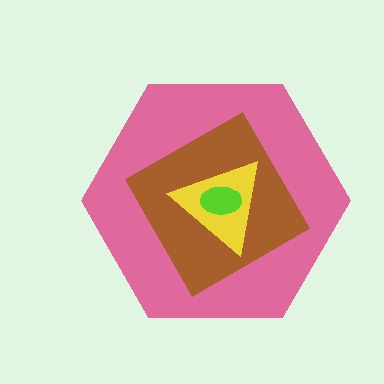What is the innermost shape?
The lime ellipse.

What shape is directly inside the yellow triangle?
The lime ellipse.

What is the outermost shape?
The pink hexagon.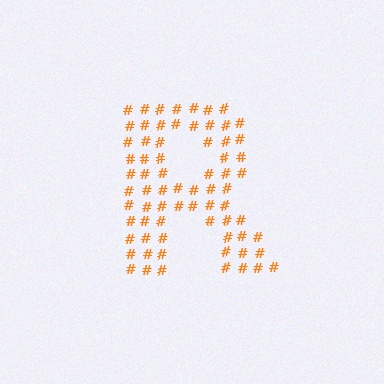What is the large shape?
The large shape is the letter R.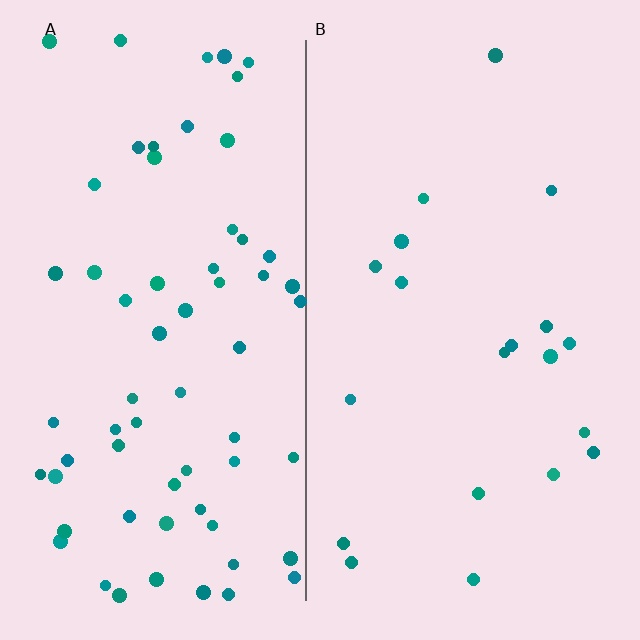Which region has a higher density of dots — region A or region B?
A (the left).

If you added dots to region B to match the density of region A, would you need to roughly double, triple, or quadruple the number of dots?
Approximately triple.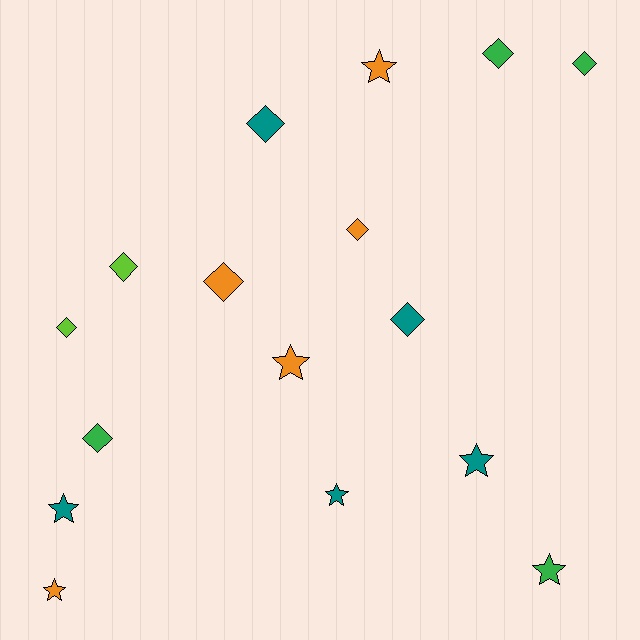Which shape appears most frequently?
Diamond, with 9 objects.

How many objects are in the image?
There are 16 objects.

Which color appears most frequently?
Orange, with 5 objects.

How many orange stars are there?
There are 3 orange stars.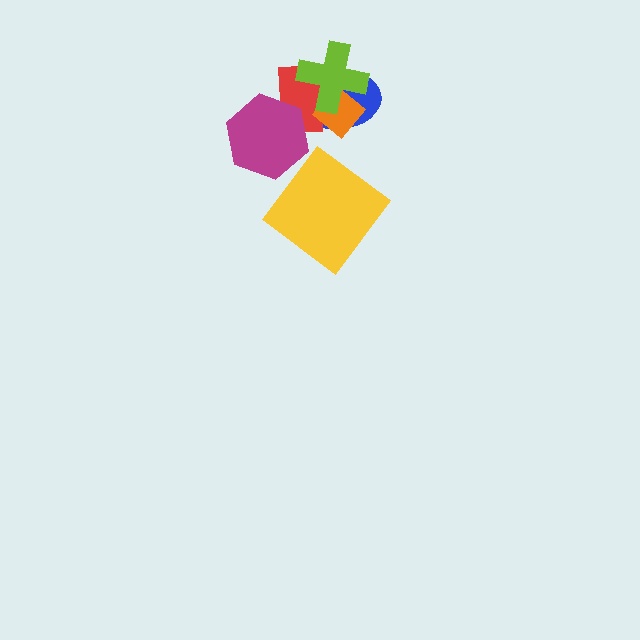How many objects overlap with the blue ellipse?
4 objects overlap with the blue ellipse.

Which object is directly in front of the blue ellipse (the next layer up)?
The red rectangle is directly in front of the blue ellipse.